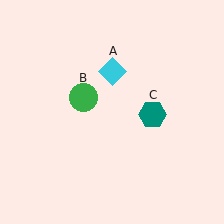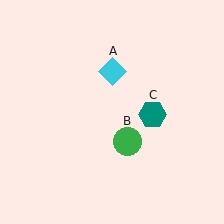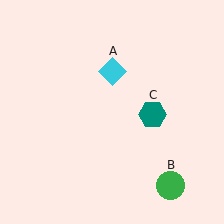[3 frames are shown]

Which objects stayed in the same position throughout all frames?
Cyan diamond (object A) and teal hexagon (object C) remained stationary.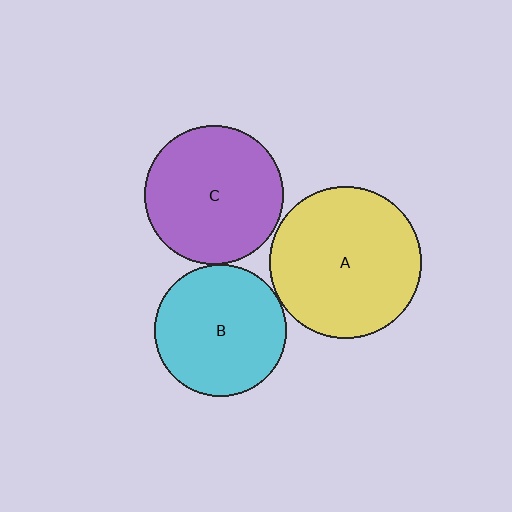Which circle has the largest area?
Circle A (yellow).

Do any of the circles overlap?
No, none of the circles overlap.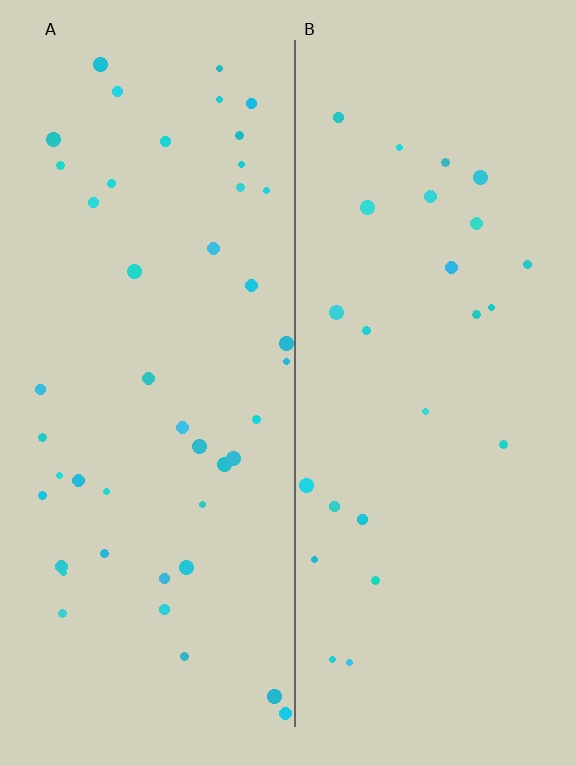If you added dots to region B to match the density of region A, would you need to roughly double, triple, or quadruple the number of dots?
Approximately double.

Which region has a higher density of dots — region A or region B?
A (the left).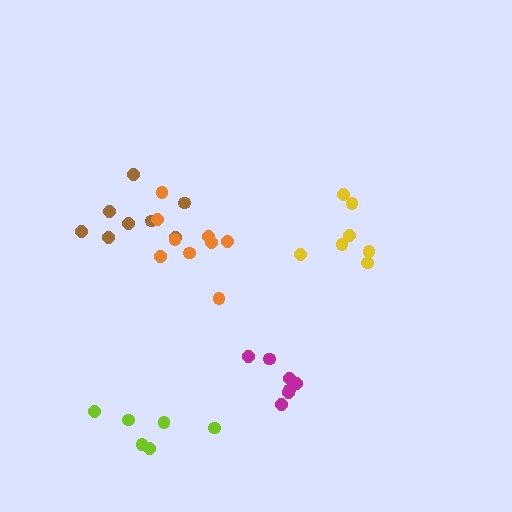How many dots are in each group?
Group 1: 8 dots, Group 2: 9 dots, Group 3: 7 dots, Group 4: 7 dots, Group 5: 6 dots (37 total).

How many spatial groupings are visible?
There are 5 spatial groupings.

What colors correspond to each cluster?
The clusters are colored: brown, orange, yellow, magenta, lime.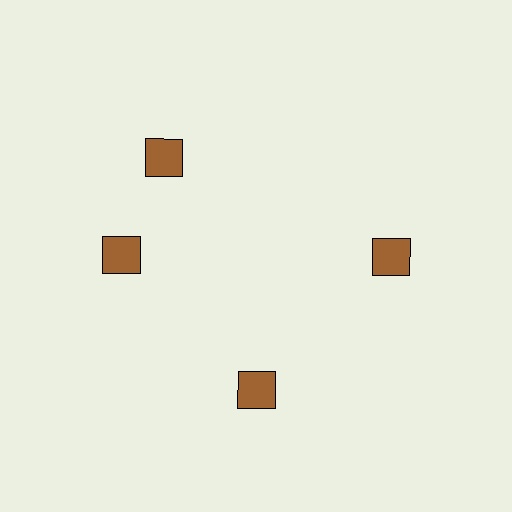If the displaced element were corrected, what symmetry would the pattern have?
It would have 4-fold rotational symmetry — the pattern would map onto itself every 90 degrees.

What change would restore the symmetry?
The symmetry would be restored by rotating it back into even spacing with its neighbors so that all 4 squares sit at equal angles and equal distance from the center.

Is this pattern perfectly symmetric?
No. The 4 brown squares are arranged in a ring, but one element near the 12 o'clock position is rotated out of alignment along the ring, breaking the 4-fold rotational symmetry.